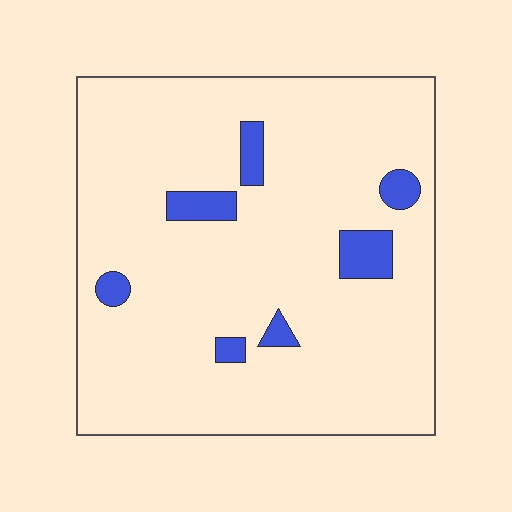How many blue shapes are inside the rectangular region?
7.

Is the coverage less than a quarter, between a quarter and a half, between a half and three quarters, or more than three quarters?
Less than a quarter.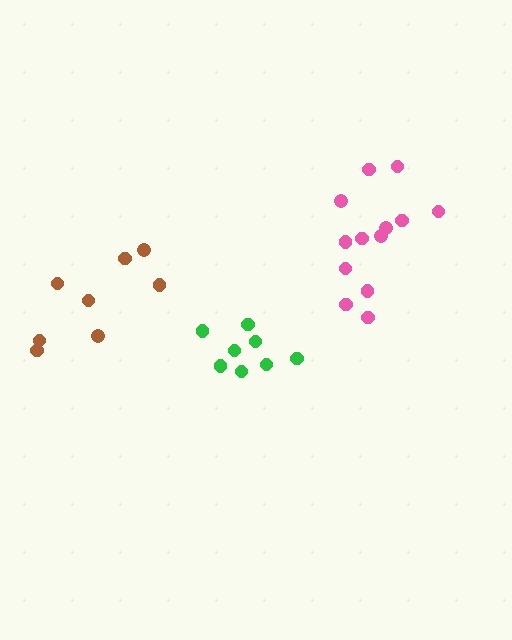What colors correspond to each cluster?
The clusters are colored: green, pink, brown.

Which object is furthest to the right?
The pink cluster is rightmost.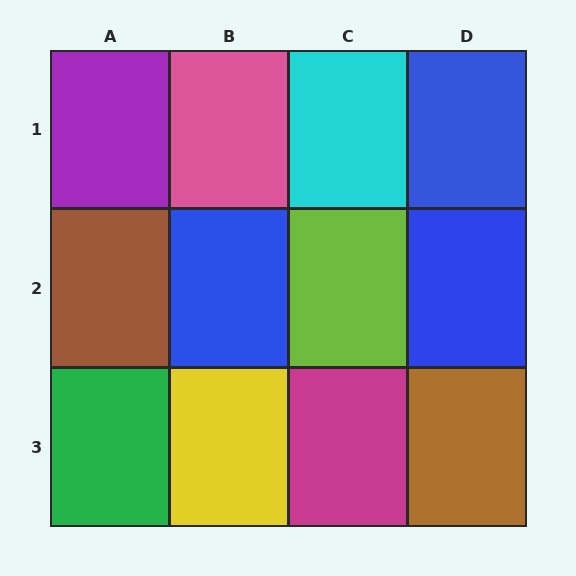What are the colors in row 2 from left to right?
Brown, blue, lime, blue.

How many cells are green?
1 cell is green.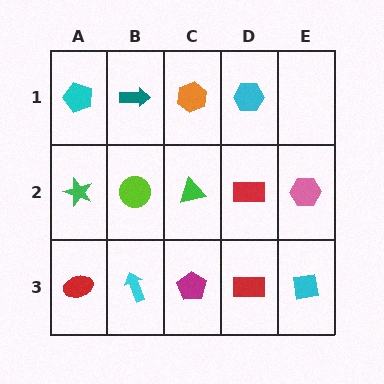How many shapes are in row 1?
4 shapes.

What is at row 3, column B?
A cyan arrow.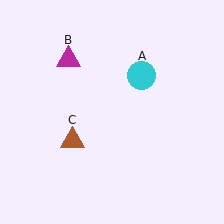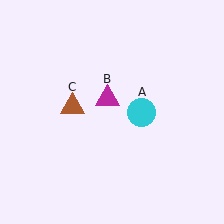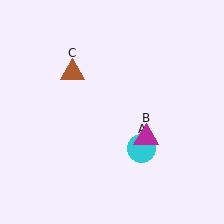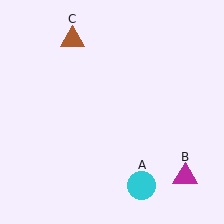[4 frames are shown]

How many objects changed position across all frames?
3 objects changed position: cyan circle (object A), magenta triangle (object B), brown triangle (object C).